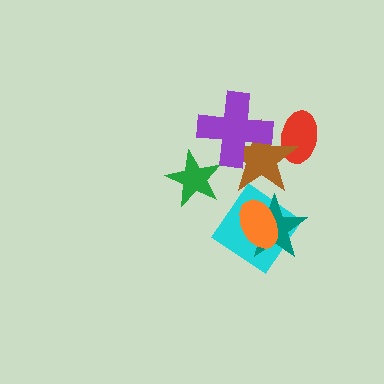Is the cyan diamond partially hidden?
Yes, it is partially covered by another shape.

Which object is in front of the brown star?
The purple cross is in front of the brown star.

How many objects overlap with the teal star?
2 objects overlap with the teal star.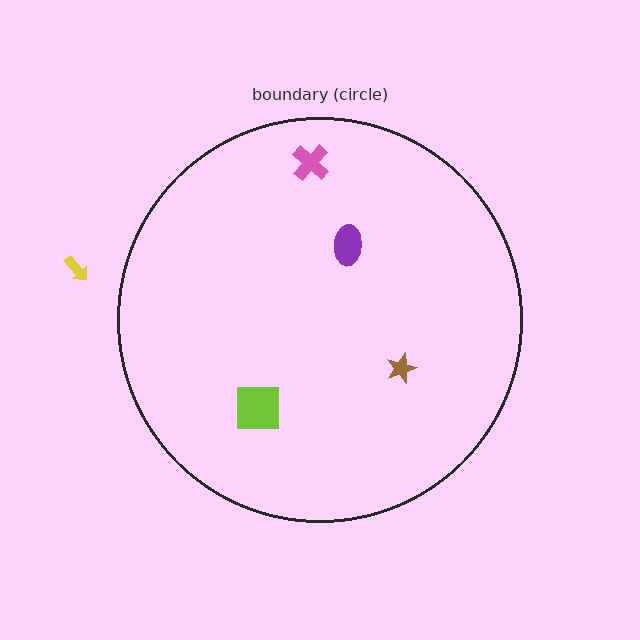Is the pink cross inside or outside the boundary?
Inside.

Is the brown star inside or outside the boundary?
Inside.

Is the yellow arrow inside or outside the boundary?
Outside.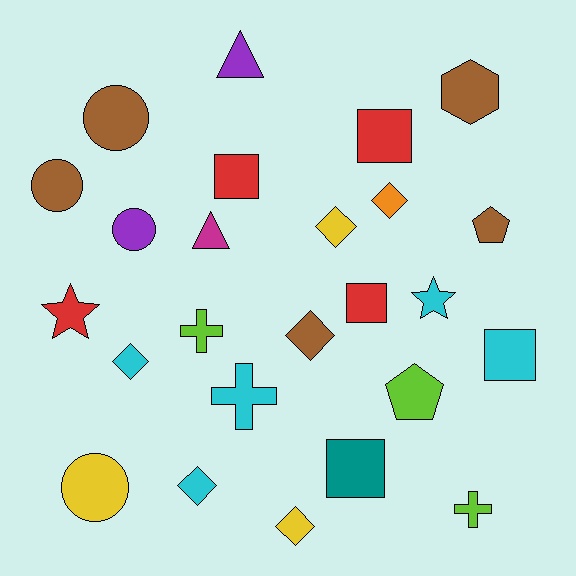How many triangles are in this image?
There are 2 triangles.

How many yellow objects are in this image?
There are 3 yellow objects.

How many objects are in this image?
There are 25 objects.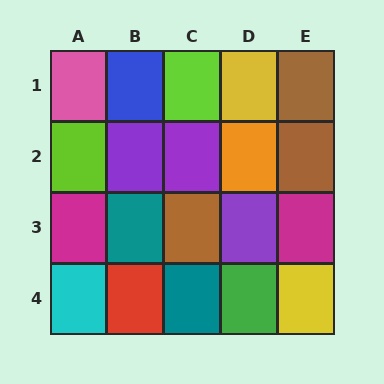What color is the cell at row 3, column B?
Teal.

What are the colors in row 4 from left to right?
Cyan, red, teal, green, yellow.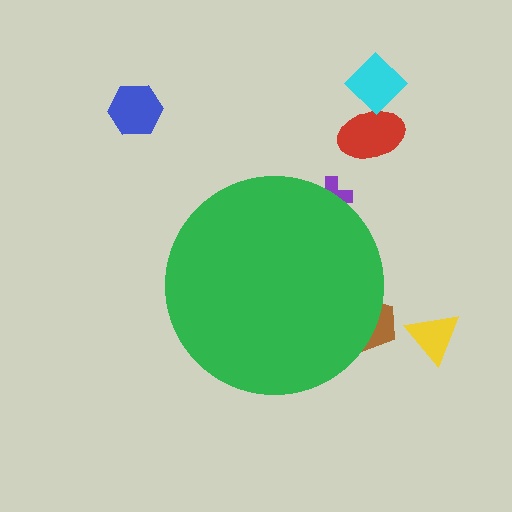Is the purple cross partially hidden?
Yes, the purple cross is partially hidden behind the green circle.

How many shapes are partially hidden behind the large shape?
2 shapes are partially hidden.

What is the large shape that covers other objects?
A green circle.